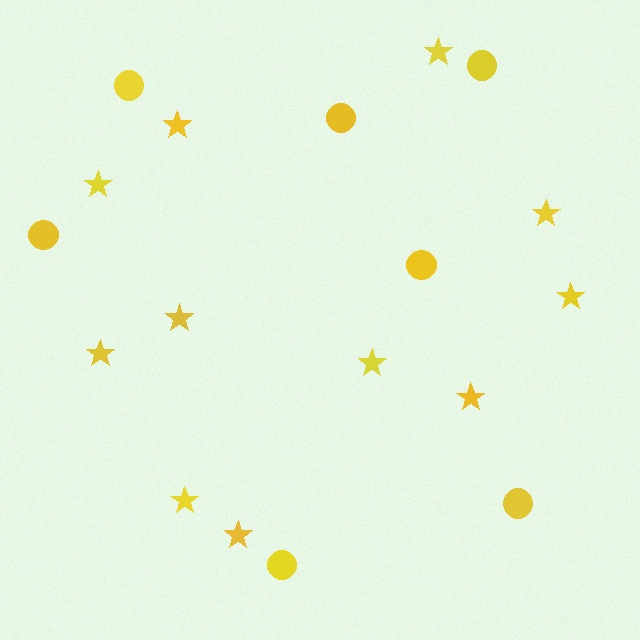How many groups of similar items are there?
There are 2 groups: one group of stars (11) and one group of circles (7).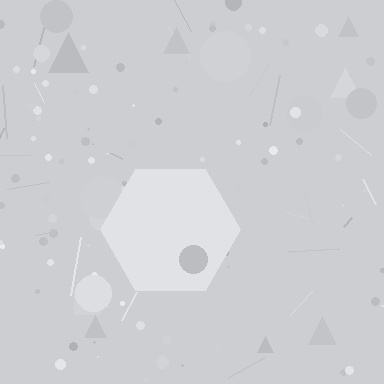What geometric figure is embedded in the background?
A hexagon is embedded in the background.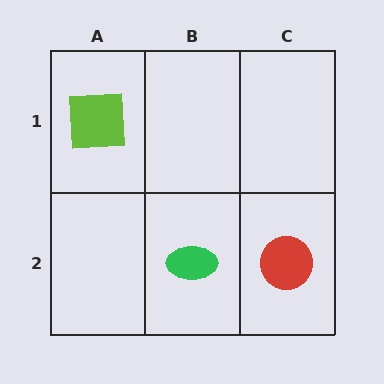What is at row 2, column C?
A red circle.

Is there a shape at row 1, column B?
No, that cell is empty.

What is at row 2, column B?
A green ellipse.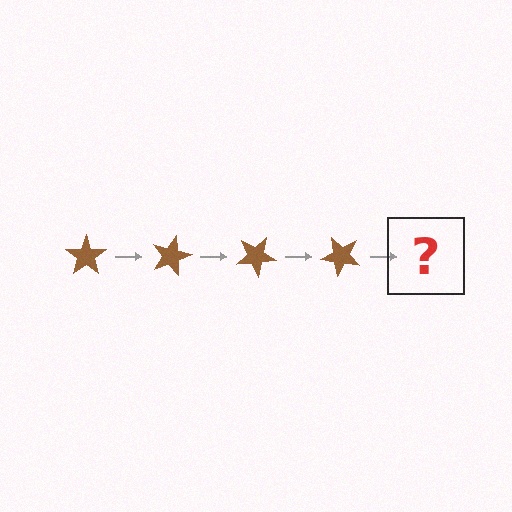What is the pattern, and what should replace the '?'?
The pattern is that the star rotates 15 degrees each step. The '?' should be a brown star rotated 60 degrees.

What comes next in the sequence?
The next element should be a brown star rotated 60 degrees.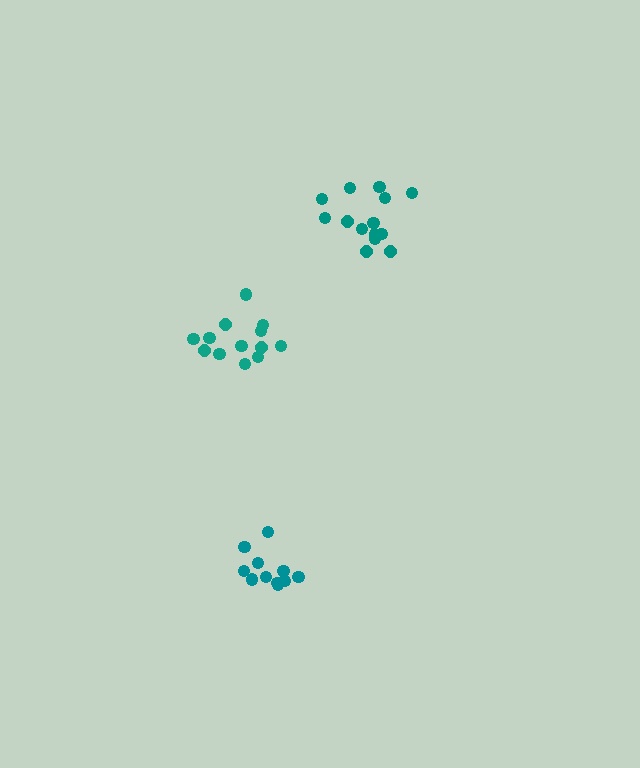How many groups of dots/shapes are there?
There are 3 groups.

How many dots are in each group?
Group 1: 11 dots, Group 2: 13 dots, Group 3: 14 dots (38 total).